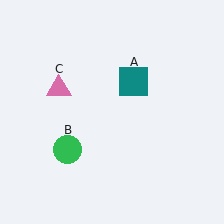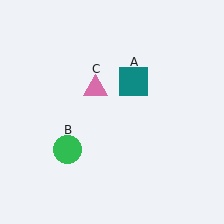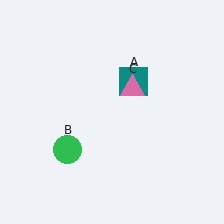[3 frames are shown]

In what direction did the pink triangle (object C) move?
The pink triangle (object C) moved right.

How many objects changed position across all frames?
1 object changed position: pink triangle (object C).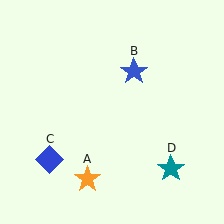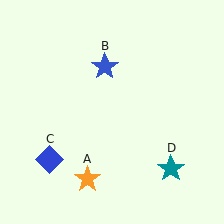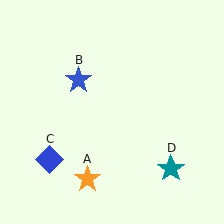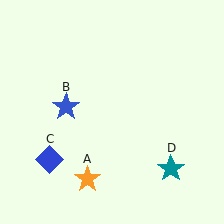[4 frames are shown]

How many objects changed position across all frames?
1 object changed position: blue star (object B).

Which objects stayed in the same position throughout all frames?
Orange star (object A) and blue diamond (object C) and teal star (object D) remained stationary.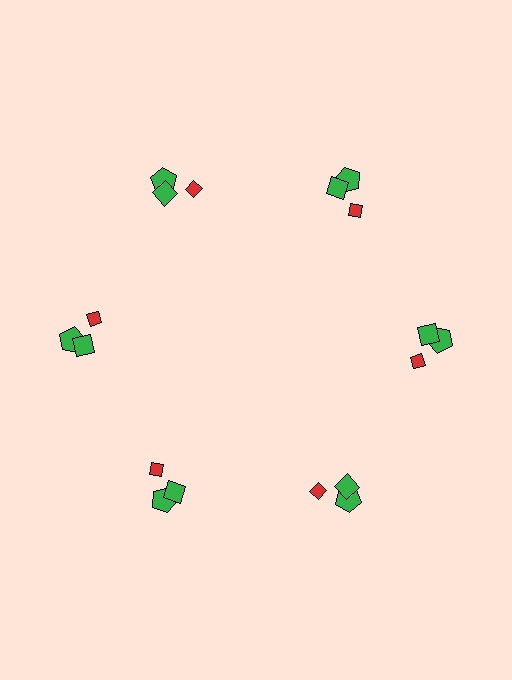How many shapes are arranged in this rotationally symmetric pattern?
There are 18 shapes, arranged in 6 groups of 3.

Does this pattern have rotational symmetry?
Yes, this pattern has 6-fold rotational symmetry. It looks the same after rotating 60 degrees around the center.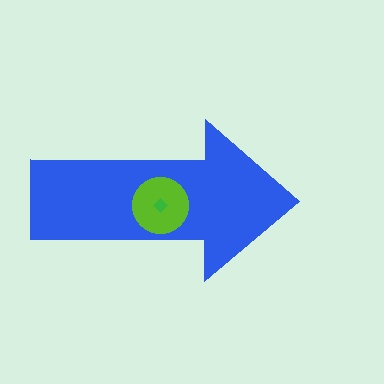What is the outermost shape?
The blue arrow.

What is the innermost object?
The green diamond.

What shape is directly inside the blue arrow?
The lime circle.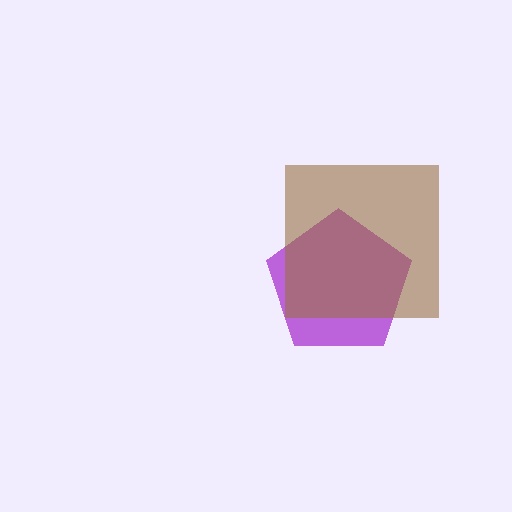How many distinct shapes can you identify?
There are 2 distinct shapes: a purple pentagon, a brown square.